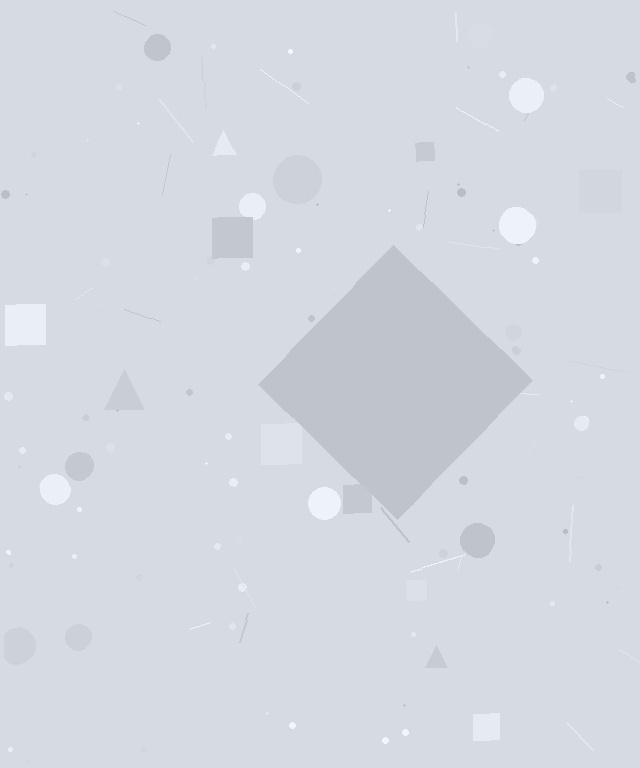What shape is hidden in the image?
A diamond is hidden in the image.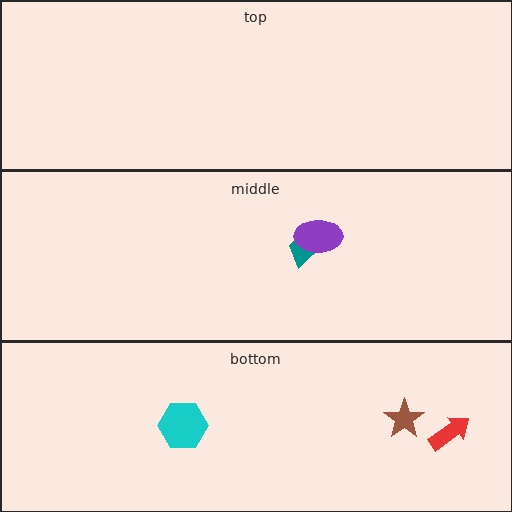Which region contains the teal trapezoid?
The middle region.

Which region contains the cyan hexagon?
The bottom region.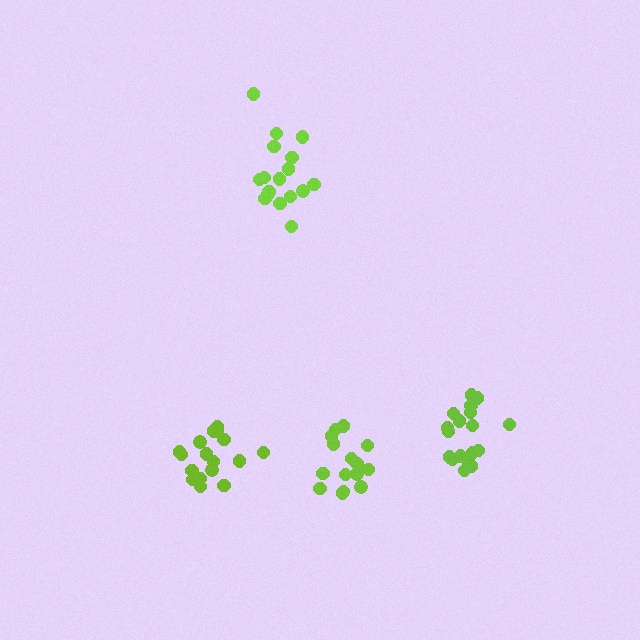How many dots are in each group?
Group 1: 17 dots, Group 2: 16 dots, Group 3: 19 dots, Group 4: 17 dots (69 total).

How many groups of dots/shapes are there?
There are 4 groups.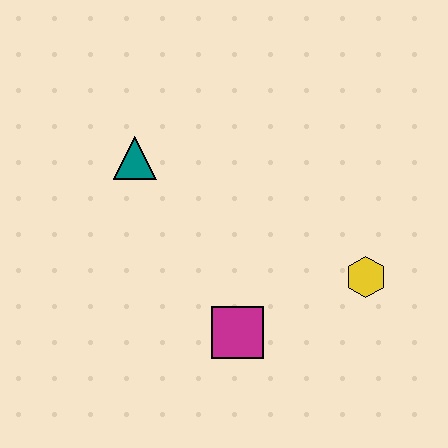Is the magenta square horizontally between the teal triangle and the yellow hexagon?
Yes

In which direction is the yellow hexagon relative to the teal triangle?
The yellow hexagon is to the right of the teal triangle.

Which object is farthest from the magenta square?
The teal triangle is farthest from the magenta square.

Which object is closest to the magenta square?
The yellow hexagon is closest to the magenta square.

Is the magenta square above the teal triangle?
No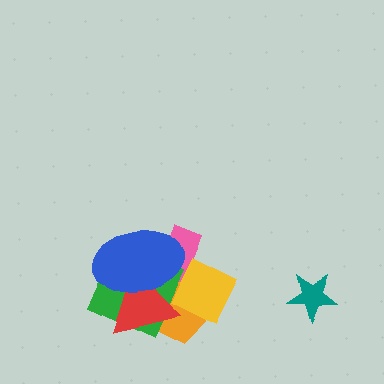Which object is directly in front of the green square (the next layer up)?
The red triangle is directly in front of the green square.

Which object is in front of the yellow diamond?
The blue ellipse is in front of the yellow diamond.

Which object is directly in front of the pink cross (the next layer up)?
The orange pentagon is directly in front of the pink cross.